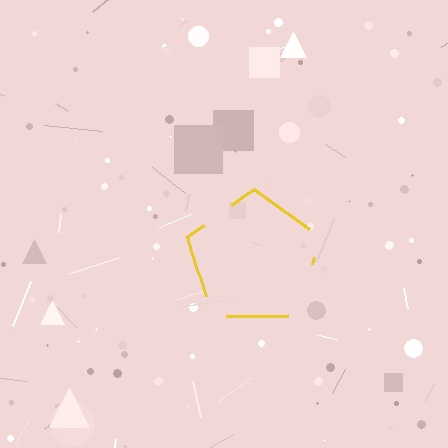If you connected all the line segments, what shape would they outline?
They would outline a pentagon.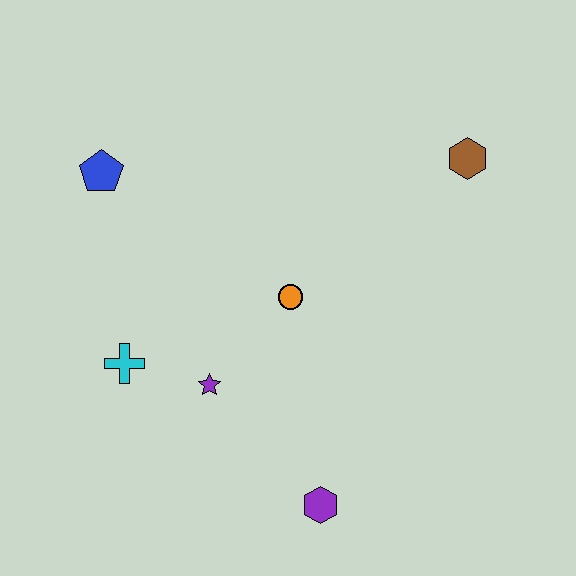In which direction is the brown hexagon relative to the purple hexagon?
The brown hexagon is above the purple hexagon.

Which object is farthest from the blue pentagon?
The purple hexagon is farthest from the blue pentagon.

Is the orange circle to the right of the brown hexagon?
No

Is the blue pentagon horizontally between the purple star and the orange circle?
No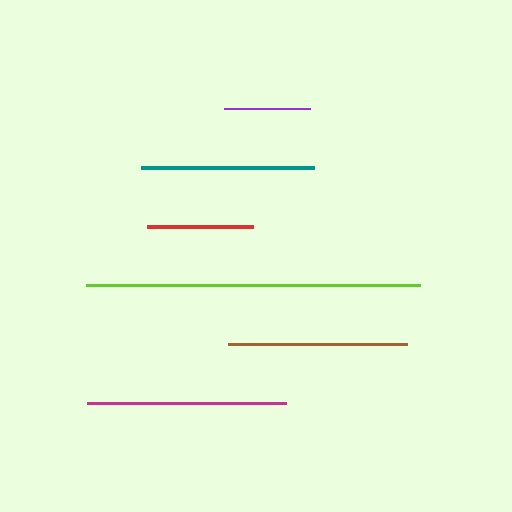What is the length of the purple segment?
The purple segment is approximately 86 pixels long.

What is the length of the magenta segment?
The magenta segment is approximately 198 pixels long.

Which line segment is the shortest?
The purple line is the shortest at approximately 86 pixels.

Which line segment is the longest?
The lime line is the longest at approximately 334 pixels.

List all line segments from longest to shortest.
From longest to shortest: lime, magenta, brown, teal, red, purple.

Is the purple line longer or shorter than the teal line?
The teal line is longer than the purple line.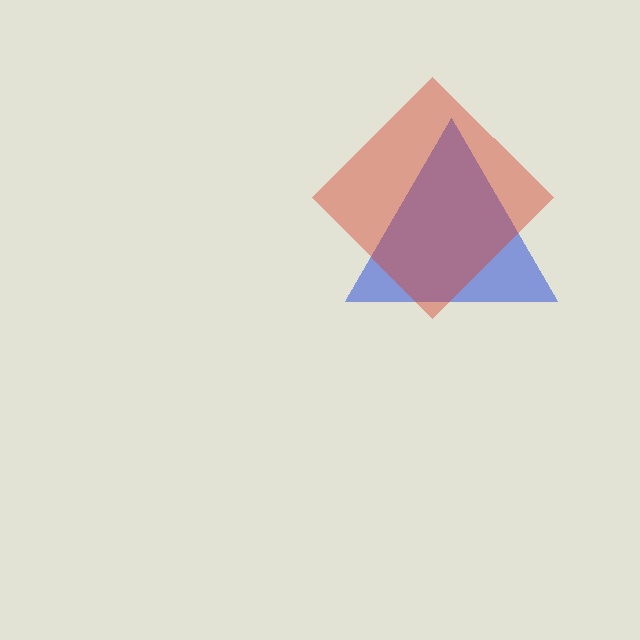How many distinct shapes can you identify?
There are 2 distinct shapes: a blue triangle, a red diamond.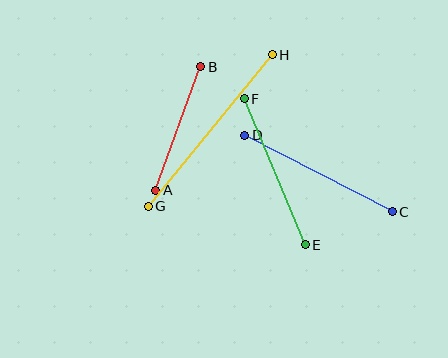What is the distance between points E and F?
The distance is approximately 158 pixels.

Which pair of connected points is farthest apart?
Points G and H are farthest apart.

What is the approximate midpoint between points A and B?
The midpoint is at approximately (178, 128) pixels.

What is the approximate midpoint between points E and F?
The midpoint is at approximately (275, 172) pixels.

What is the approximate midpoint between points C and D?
The midpoint is at approximately (319, 173) pixels.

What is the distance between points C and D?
The distance is approximately 166 pixels.